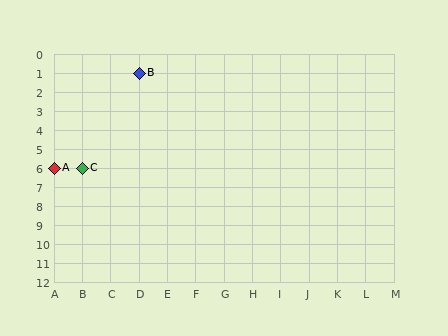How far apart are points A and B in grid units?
Points A and B are 3 columns and 5 rows apart (about 5.8 grid units diagonally).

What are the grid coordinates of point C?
Point C is at grid coordinates (B, 6).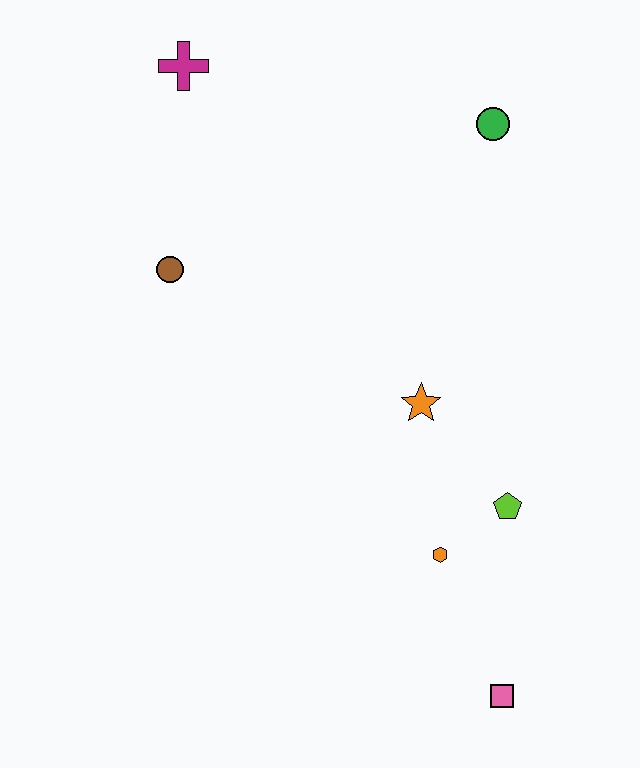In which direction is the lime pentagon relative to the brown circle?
The lime pentagon is to the right of the brown circle.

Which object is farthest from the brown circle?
The pink square is farthest from the brown circle.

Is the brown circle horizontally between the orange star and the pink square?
No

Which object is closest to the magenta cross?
The brown circle is closest to the magenta cross.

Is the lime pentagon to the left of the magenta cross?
No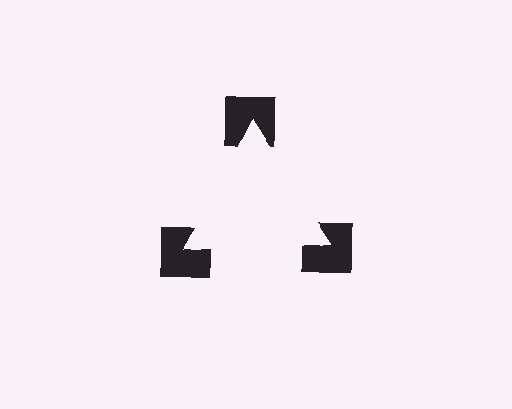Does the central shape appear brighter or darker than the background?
It typically appears slightly brighter than the background, even though no actual brightness change is drawn.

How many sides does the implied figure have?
3 sides.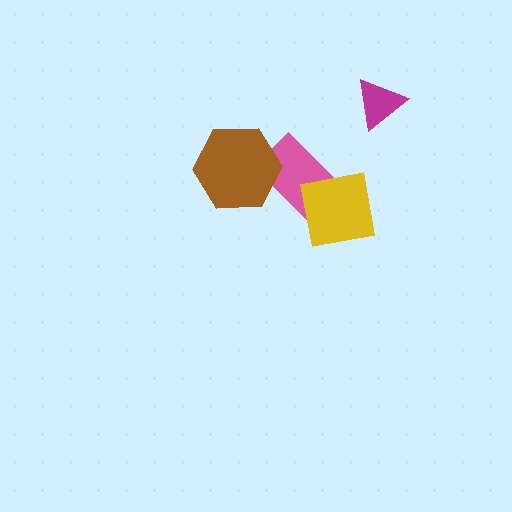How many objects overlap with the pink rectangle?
2 objects overlap with the pink rectangle.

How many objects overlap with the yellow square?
1 object overlaps with the yellow square.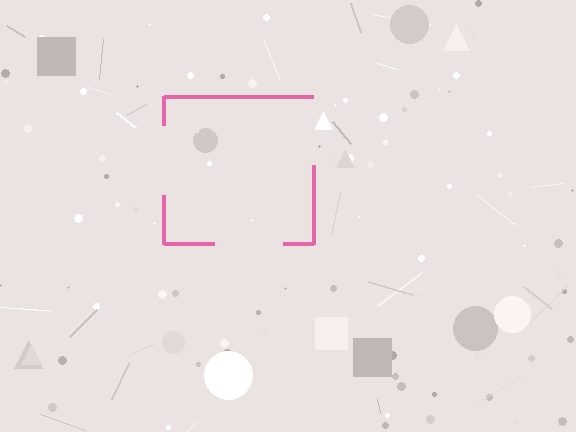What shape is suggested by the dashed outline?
The dashed outline suggests a square.